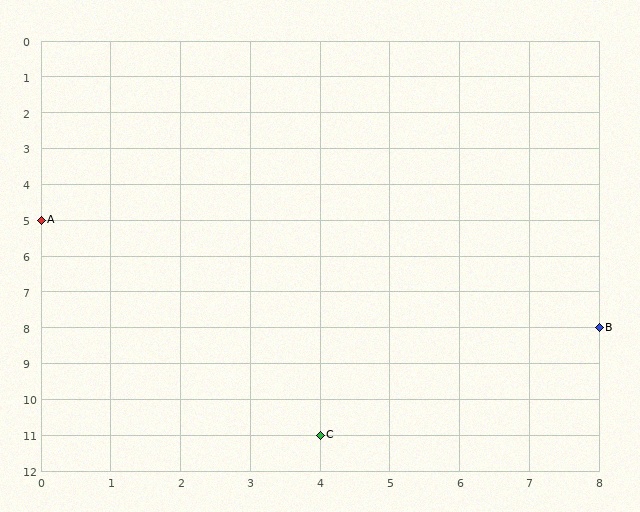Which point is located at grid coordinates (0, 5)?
Point A is at (0, 5).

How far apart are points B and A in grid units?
Points B and A are 8 columns and 3 rows apart (about 8.5 grid units diagonally).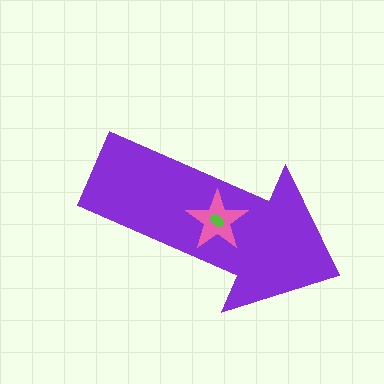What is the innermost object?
The lime ellipse.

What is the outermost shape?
The purple arrow.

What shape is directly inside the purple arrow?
The pink star.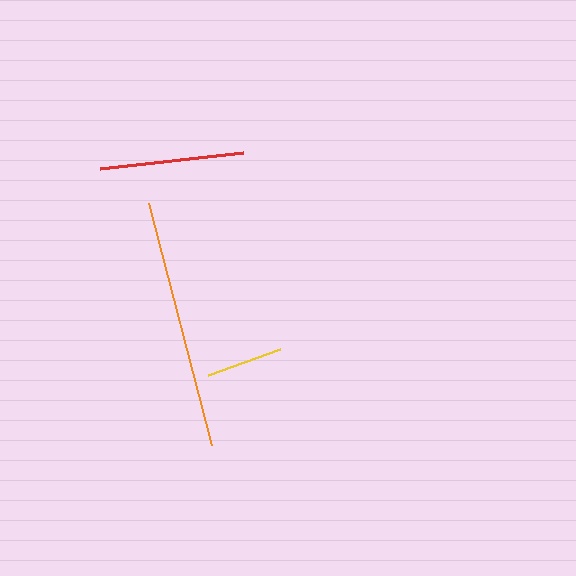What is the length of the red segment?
The red segment is approximately 144 pixels long.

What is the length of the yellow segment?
The yellow segment is approximately 76 pixels long.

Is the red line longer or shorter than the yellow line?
The red line is longer than the yellow line.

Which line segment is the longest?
The orange line is the longest at approximately 250 pixels.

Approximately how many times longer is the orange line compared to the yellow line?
The orange line is approximately 3.3 times the length of the yellow line.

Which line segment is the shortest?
The yellow line is the shortest at approximately 76 pixels.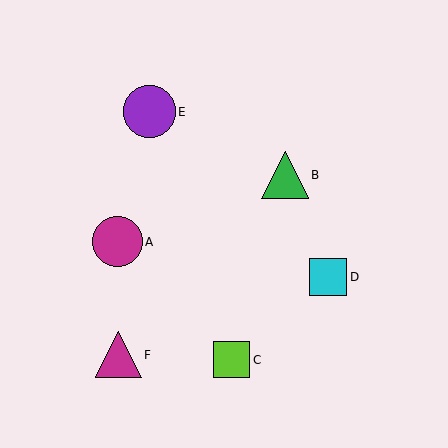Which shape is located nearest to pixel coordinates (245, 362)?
The lime square (labeled C) at (232, 360) is nearest to that location.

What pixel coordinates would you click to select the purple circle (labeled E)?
Click at (149, 112) to select the purple circle E.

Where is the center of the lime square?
The center of the lime square is at (232, 360).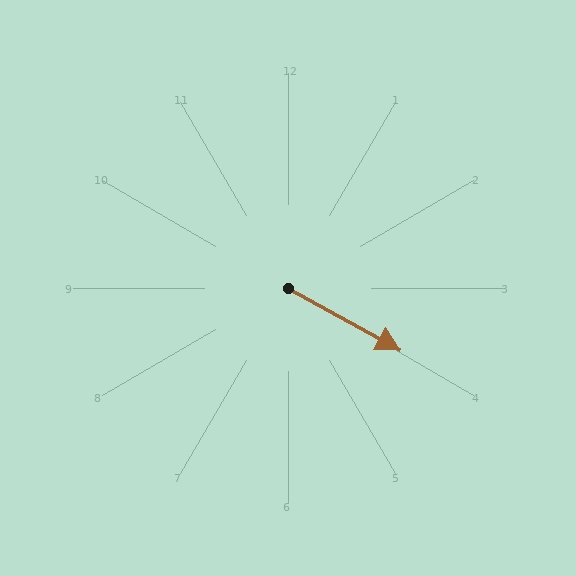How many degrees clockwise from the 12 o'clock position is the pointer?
Approximately 119 degrees.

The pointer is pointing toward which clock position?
Roughly 4 o'clock.